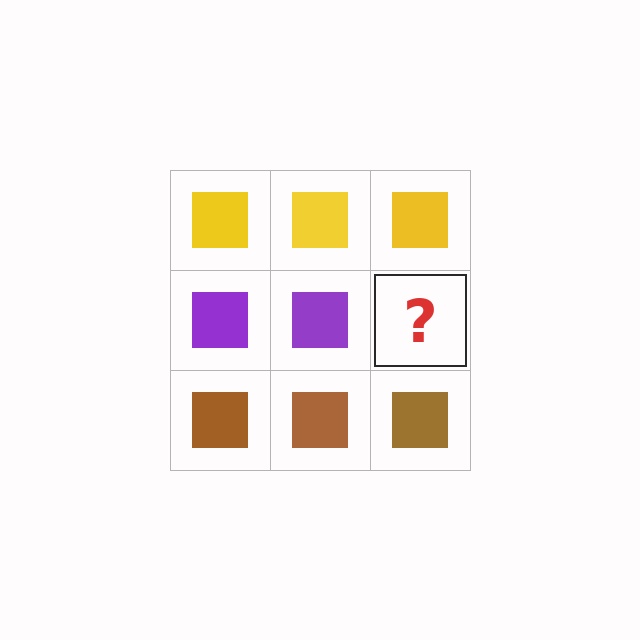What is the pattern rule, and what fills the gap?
The rule is that each row has a consistent color. The gap should be filled with a purple square.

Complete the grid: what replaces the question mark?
The question mark should be replaced with a purple square.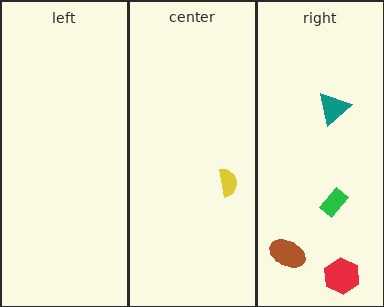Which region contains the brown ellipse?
The right region.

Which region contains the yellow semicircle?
The center region.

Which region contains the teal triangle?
The right region.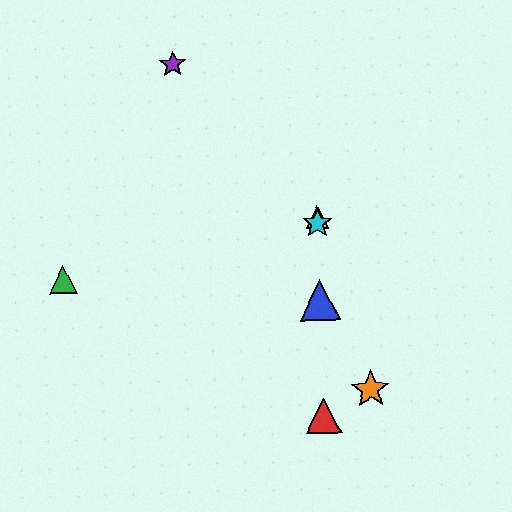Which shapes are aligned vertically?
The red triangle, the blue triangle, the yellow triangle, the cyan star are aligned vertically.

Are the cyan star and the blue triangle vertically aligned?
Yes, both are at x≈317.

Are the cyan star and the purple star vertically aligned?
No, the cyan star is at x≈317 and the purple star is at x≈173.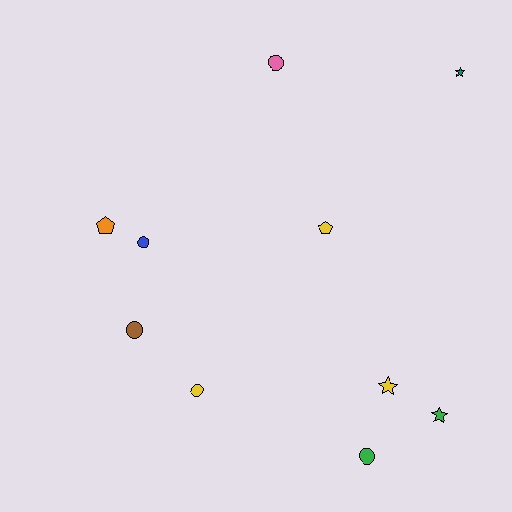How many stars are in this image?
There are 3 stars.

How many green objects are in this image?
There are 2 green objects.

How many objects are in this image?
There are 10 objects.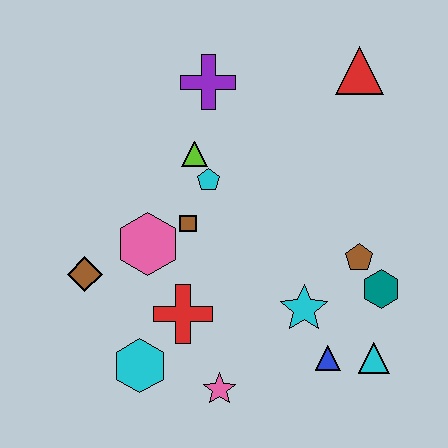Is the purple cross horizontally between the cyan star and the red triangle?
No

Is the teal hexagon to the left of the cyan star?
No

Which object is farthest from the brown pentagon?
The brown diamond is farthest from the brown pentagon.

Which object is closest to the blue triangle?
The cyan triangle is closest to the blue triangle.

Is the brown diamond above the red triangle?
No